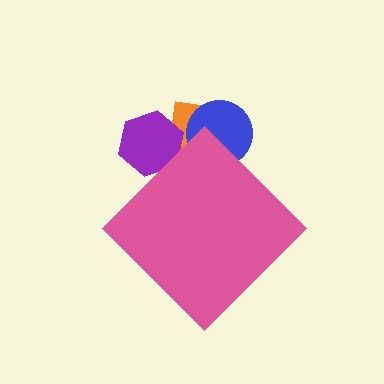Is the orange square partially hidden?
Yes, the orange square is partially hidden behind the pink diamond.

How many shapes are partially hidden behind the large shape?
3 shapes are partially hidden.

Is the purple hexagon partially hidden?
Yes, the purple hexagon is partially hidden behind the pink diamond.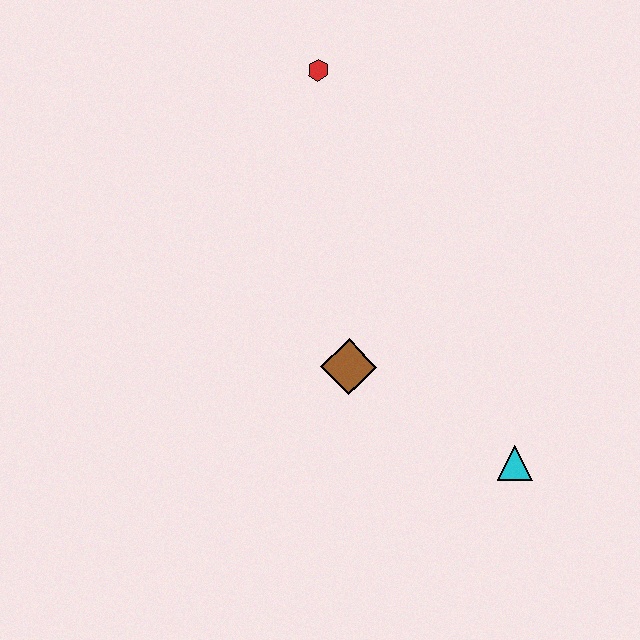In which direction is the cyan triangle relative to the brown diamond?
The cyan triangle is to the right of the brown diamond.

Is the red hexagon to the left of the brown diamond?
Yes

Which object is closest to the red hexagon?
The brown diamond is closest to the red hexagon.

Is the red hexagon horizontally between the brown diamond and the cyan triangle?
No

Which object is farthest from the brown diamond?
The red hexagon is farthest from the brown diamond.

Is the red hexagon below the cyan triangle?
No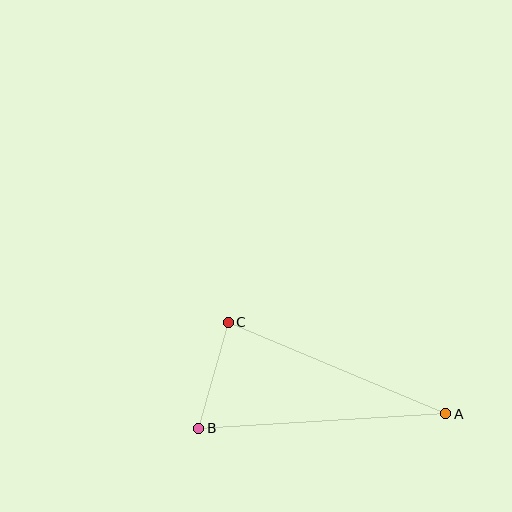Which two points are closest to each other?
Points B and C are closest to each other.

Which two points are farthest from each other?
Points A and B are farthest from each other.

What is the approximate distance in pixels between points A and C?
The distance between A and C is approximately 236 pixels.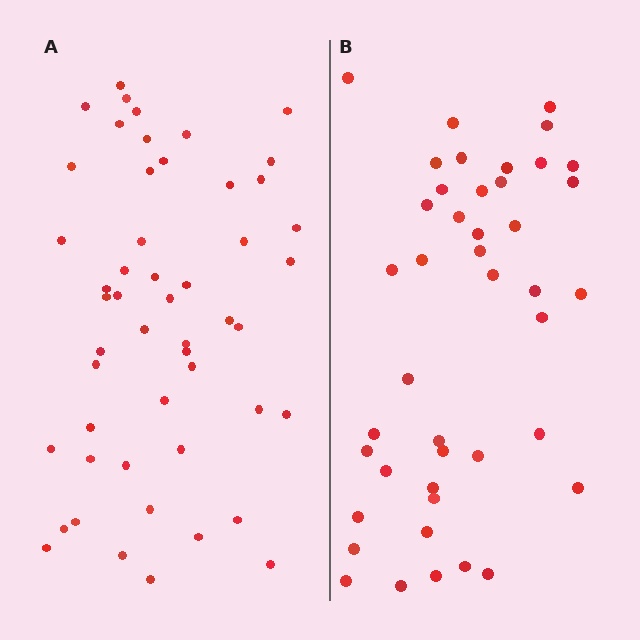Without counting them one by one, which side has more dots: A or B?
Region A (the left region) has more dots.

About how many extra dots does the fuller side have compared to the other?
Region A has roughly 8 or so more dots than region B.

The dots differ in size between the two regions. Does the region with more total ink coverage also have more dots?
No. Region B has more total ink coverage because its dots are larger, but region A actually contains more individual dots. Total area can be misleading — the number of items is what matters here.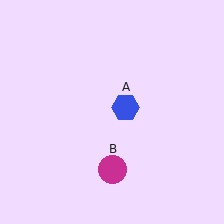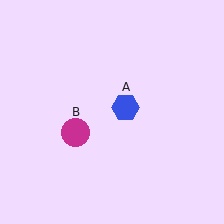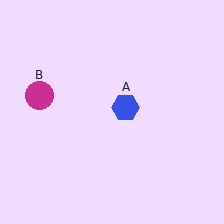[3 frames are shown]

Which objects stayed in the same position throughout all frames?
Blue hexagon (object A) remained stationary.